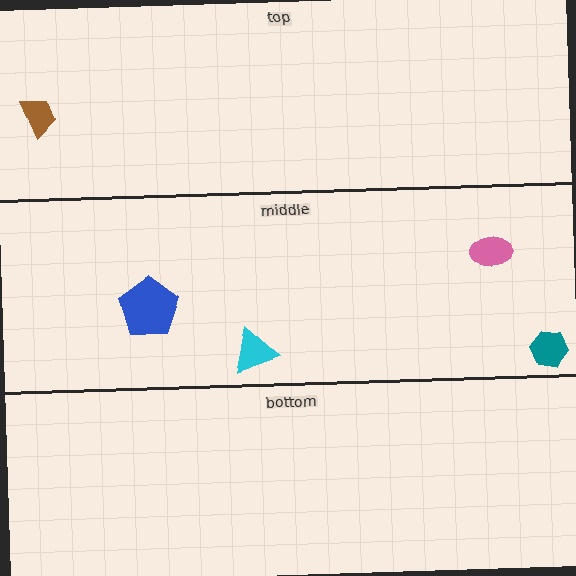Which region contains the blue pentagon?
The middle region.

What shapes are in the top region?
The brown trapezoid.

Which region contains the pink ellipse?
The middle region.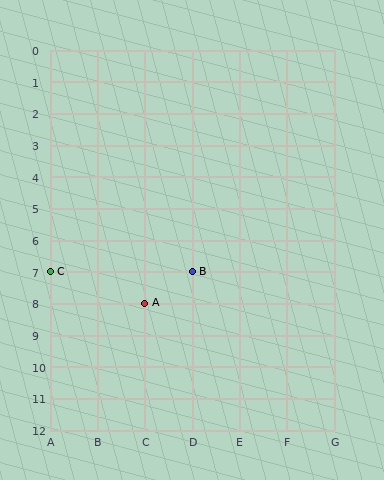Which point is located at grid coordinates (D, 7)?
Point B is at (D, 7).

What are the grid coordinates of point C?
Point C is at grid coordinates (A, 7).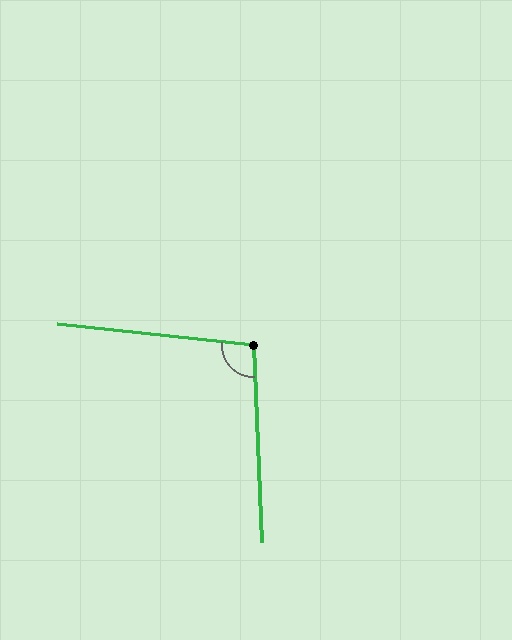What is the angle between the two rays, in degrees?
Approximately 98 degrees.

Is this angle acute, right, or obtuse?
It is obtuse.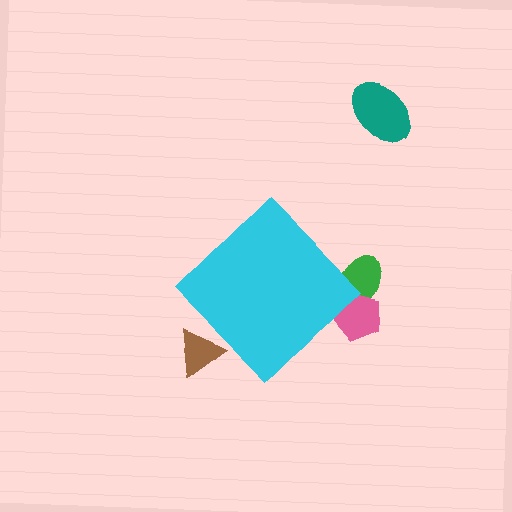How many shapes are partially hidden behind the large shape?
3 shapes are partially hidden.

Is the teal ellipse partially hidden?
No, the teal ellipse is fully visible.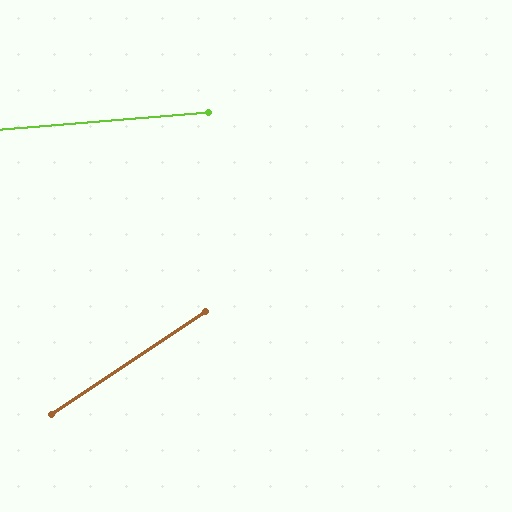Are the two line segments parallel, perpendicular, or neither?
Neither parallel nor perpendicular — they differ by about 29°.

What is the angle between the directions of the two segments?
Approximately 29 degrees.